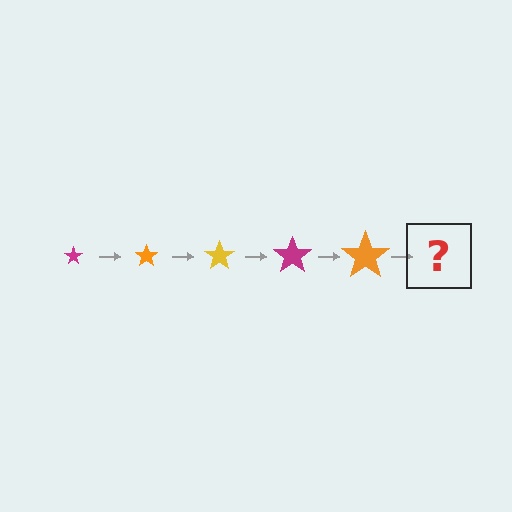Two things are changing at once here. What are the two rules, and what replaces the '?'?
The two rules are that the star grows larger each step and the color cycles through magenta, orange, and yellow. The '?' should be a yellow star, larger than the previous one.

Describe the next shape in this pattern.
It should be a yellow star, larger than the previous one.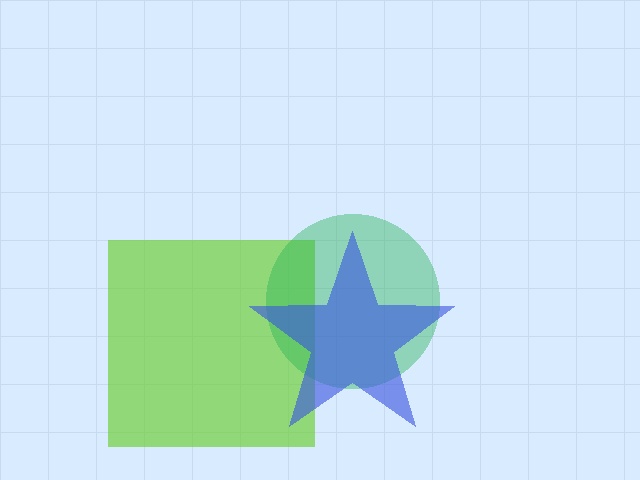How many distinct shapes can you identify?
There are 3 distinct shapes: a lime square, a green circle, a blue star.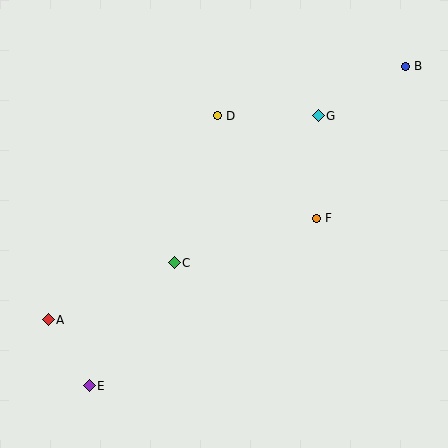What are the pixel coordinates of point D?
Point D is at (218, 116).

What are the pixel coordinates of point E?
Point E is at (89, 386).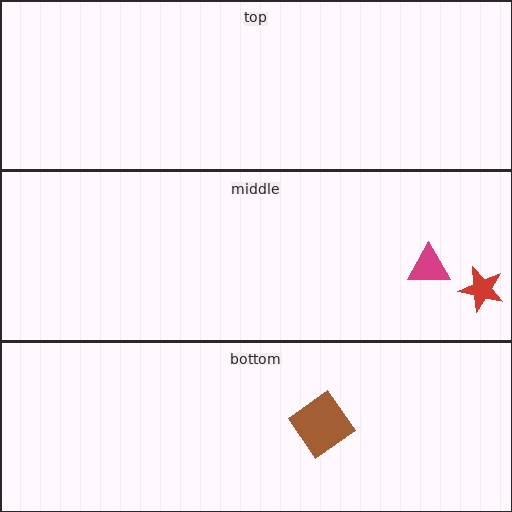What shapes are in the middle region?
The magenta triangle, the red star.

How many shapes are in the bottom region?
1.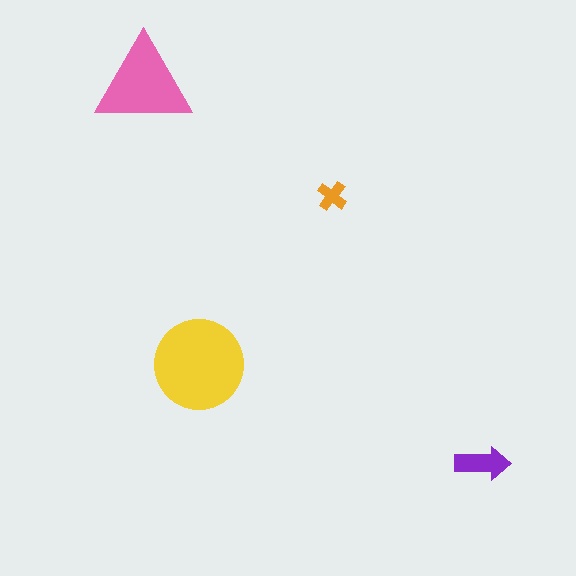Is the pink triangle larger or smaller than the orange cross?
Larger.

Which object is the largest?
The yellow circle.